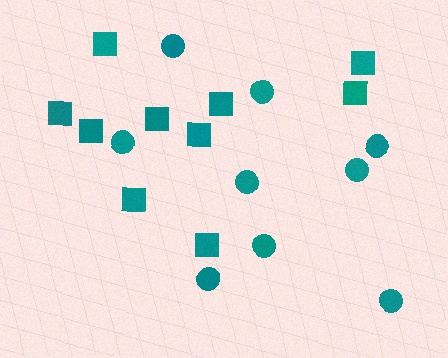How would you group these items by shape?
There are 2 groups: one group of circles (9) and one group of squares (10).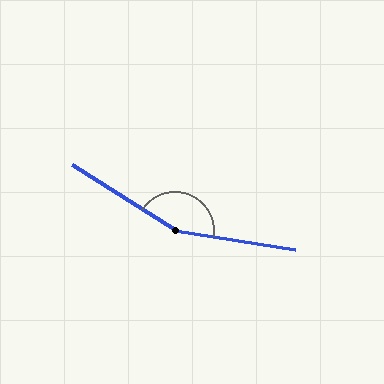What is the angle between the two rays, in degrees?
Approximately 157 degrees.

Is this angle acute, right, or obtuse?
It is obtuse.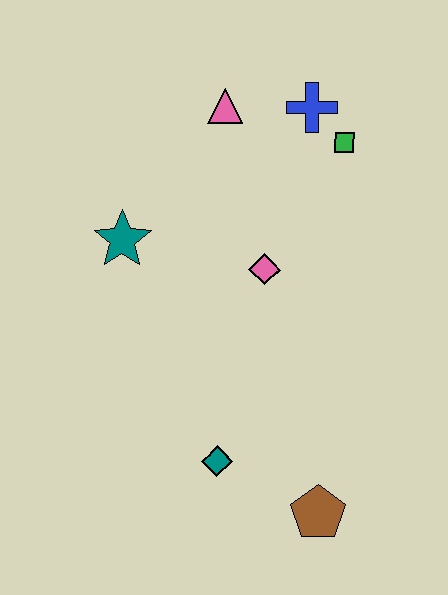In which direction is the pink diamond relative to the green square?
The pink diamond is below the green square.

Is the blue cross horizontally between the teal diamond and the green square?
Yes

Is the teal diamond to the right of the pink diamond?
No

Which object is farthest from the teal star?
The brown pentagon is farthest from the teal star.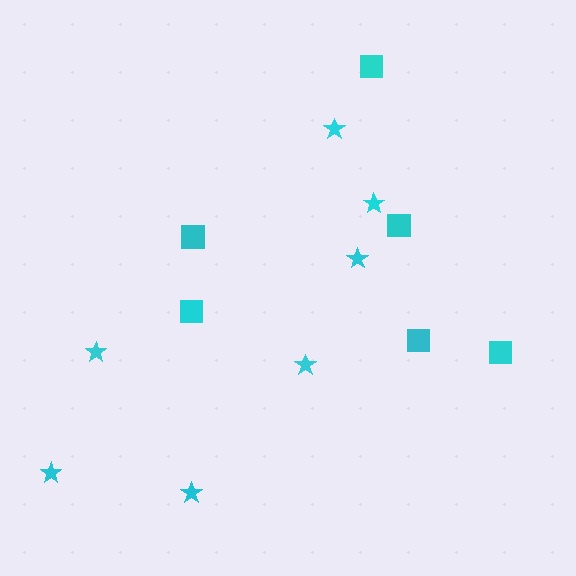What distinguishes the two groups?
There are 2 groups: one group of squares (6) and one group of stars (7).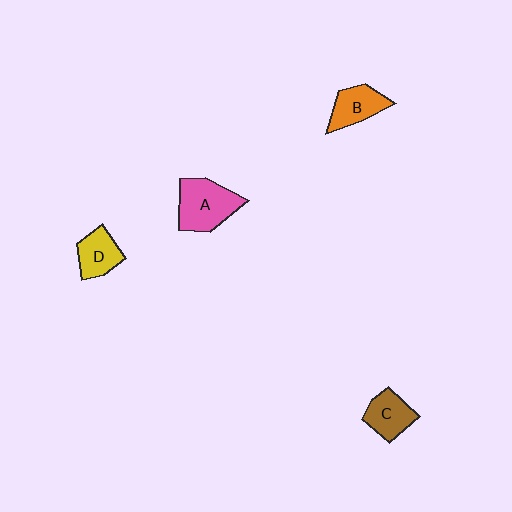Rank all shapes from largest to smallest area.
From largest to smallest: A (pink), B (orange), C (brown), D (yellow).